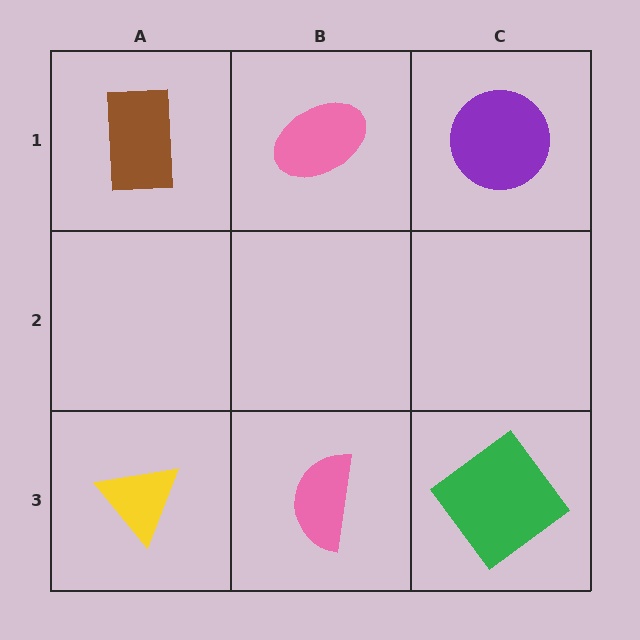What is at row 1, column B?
A pink ellipse.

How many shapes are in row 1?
3 shapes.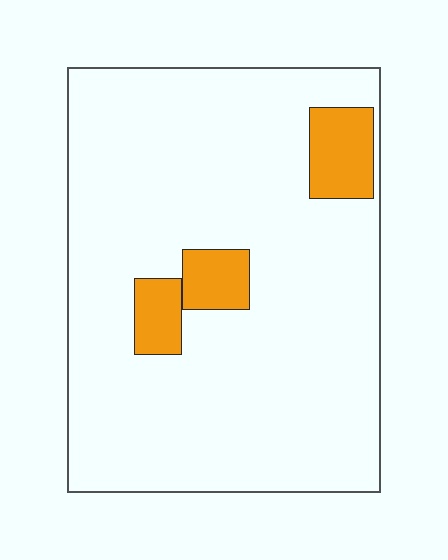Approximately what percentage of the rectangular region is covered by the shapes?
Approximately 10%.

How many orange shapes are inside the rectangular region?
3.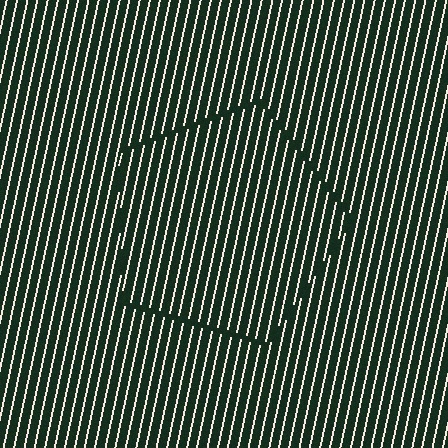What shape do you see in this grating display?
An illusory pentagon. The interior of the shape contains the same grating, shifted by half a period — the contour is defined by the phase discontinuity where line-ends from the inner and outer gratings abut.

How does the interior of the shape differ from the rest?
The interior of the shape contains the same grating, shifted by half a period — the contour is defined by the phase discontinuity where line-ends from the inner and outer gratings abut.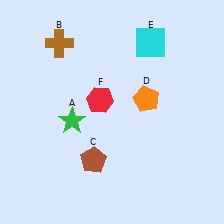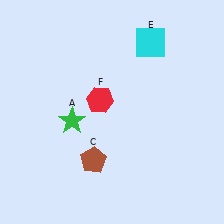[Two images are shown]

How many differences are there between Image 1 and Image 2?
There are 2 differences between the two images.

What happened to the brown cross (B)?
The brown cross (B) was removed in Image 2. It was in the top-left area of Image 1.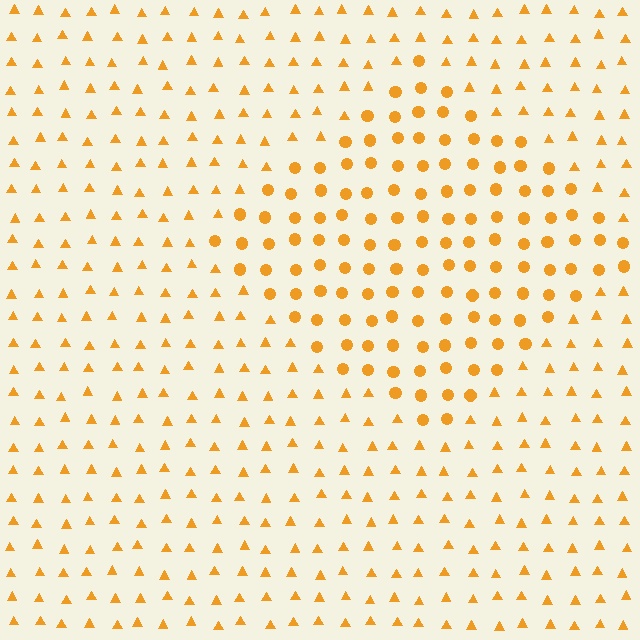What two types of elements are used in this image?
The image uses circles inside the diamond region and triangles outside it.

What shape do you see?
I see a diamond.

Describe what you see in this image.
The image is filled with small orange elements arranged in a uniform grid. A diamond-shaped region contains circles, while the surrounding area contains triangles. The boundary is defined purely by the change in element shape.